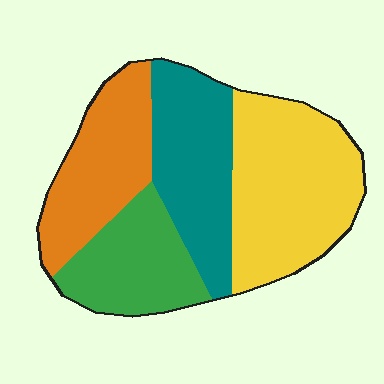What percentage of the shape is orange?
Orange takes up about one fifth (1/5) of the shape.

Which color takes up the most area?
Yellow, at roughly 35%.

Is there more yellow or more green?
Yellow.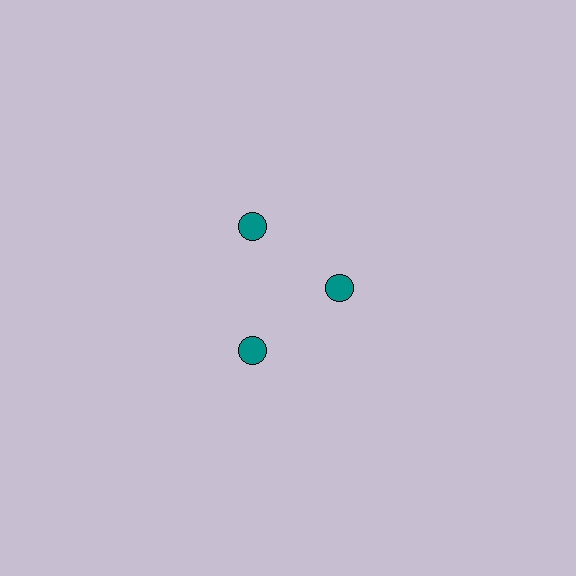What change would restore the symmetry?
The symmetry would be restored by moving it outward, back onto the ring so that all 3 circles sit at equal angles and equal distance from the center.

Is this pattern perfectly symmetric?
No. The 3 teal circles are arranged in a ring, but one element near the 3 o'clock position is pulled inward toward the center, breaking the 3-fold rotational symmetry.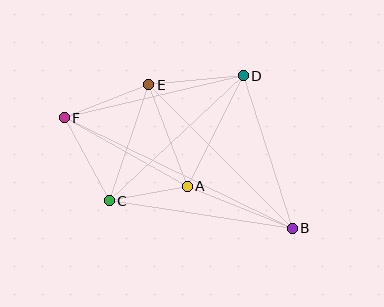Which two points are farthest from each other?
Points B and F are farthest from each other.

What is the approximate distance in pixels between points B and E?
The distance between B and E is approximately 203 pixels.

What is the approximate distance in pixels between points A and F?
The distance between A and F is approximately 141 pixels.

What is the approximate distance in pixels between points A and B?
The distance between A and B is approximately 113 pixels.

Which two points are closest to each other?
Points A and C are closest to each other.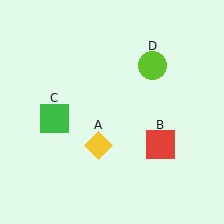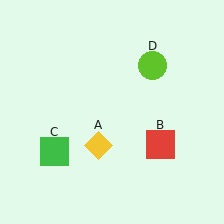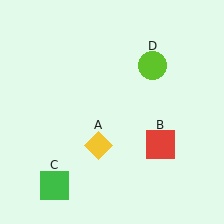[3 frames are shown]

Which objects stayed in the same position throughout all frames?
Yellow diamond (object A) and red square (object B) and lime circle (object D) remained stationary.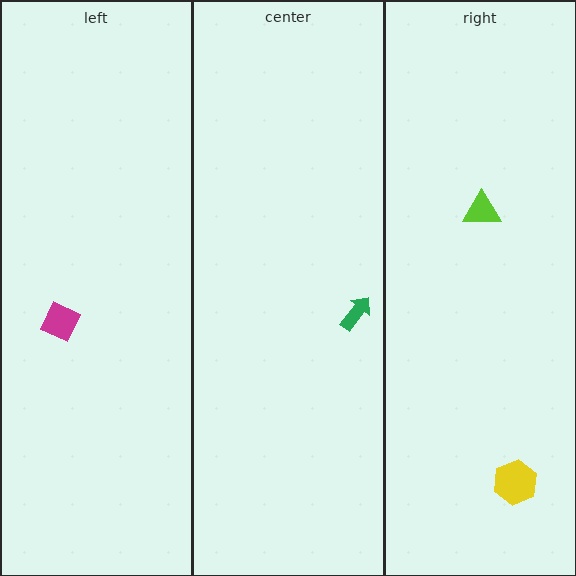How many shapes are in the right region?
2.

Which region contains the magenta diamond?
The left region.